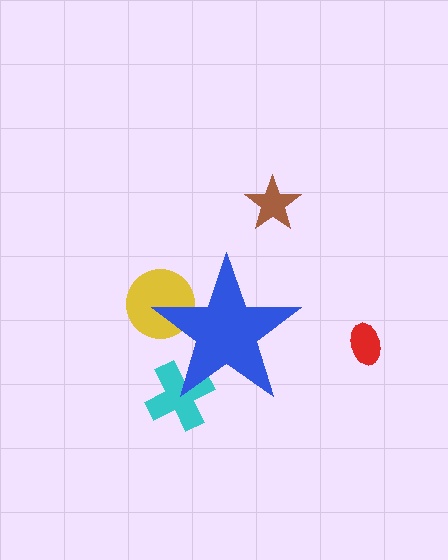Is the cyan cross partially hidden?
Yes, the cyan cross is partially hidden behind the blue star.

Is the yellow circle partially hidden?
Yes, the yellow circle is partially hidden behind the blue star.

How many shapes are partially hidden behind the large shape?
2 shapes are partially hidden.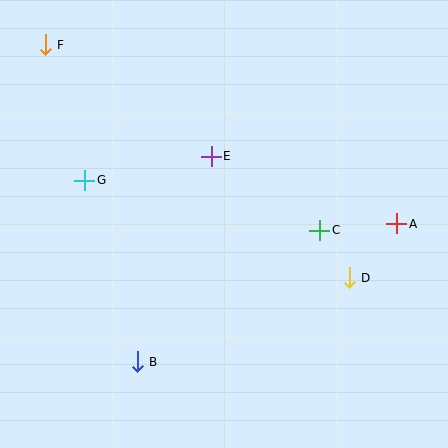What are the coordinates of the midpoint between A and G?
The midpoint between A and G is at (241, 202).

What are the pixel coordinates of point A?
Point A is at (397, 224).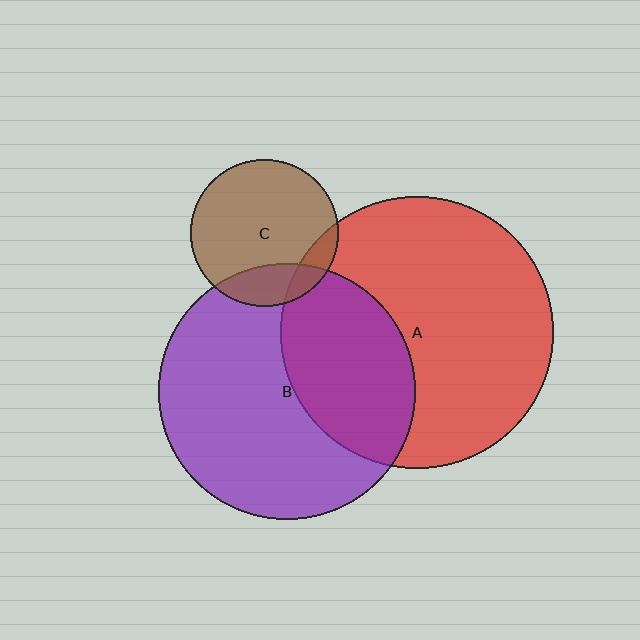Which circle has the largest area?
Circle A (red).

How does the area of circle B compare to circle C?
Approximately 3.0 times.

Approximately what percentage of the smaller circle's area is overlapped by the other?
Approximately 20%.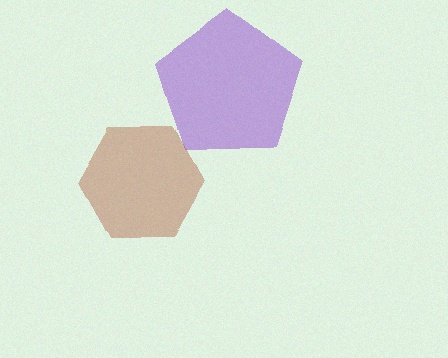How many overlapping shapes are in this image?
There are 2 overlapping shapes in the image.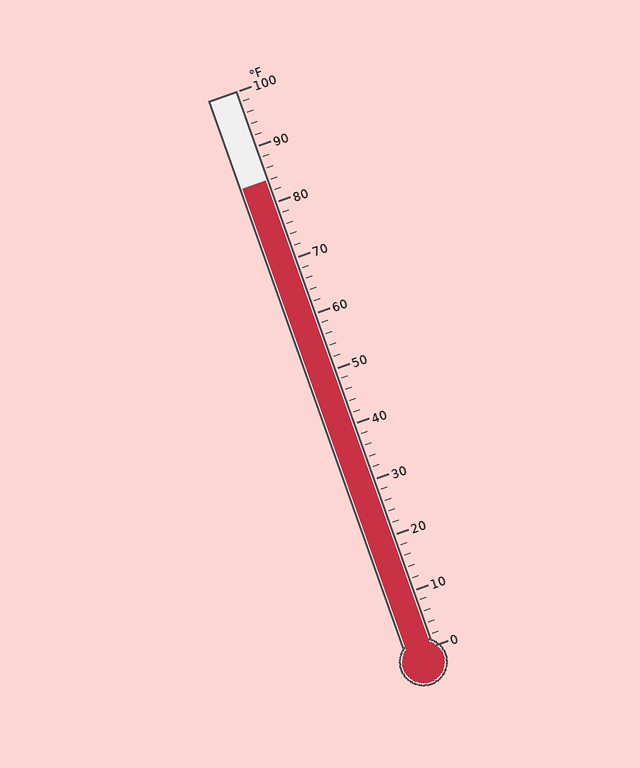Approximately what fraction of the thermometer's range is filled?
The thermometer is filled to approximately 85% of its range.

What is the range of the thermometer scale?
The thermometer scale ranges from 0°F to 100°F.